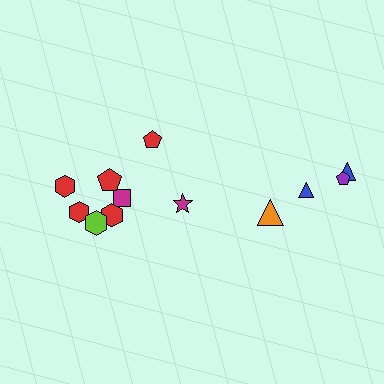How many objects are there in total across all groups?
There are 12 objects.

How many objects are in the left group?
There are 8 objects.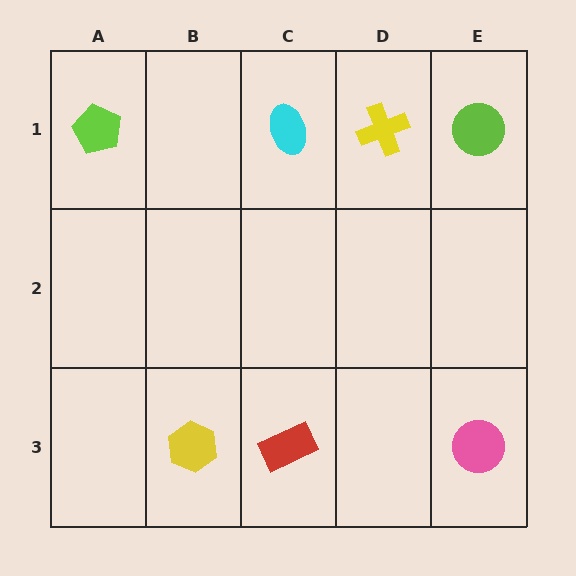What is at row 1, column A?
A lime pentagon.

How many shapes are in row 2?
0 shapes.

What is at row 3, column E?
A pink circle.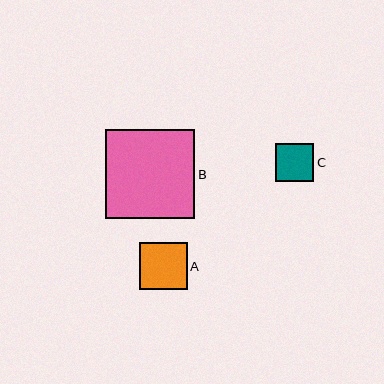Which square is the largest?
Square B is the largest with a size of approximately 89 pixels.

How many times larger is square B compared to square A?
Square B is approximately 1.9 times the size of square A.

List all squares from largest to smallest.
From largest to smallest: B, A, C.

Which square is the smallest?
Square C is the smallest with a size of approximately 39 pixels.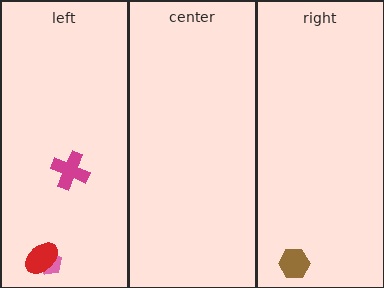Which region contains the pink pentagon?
The left region.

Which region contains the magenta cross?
The left region.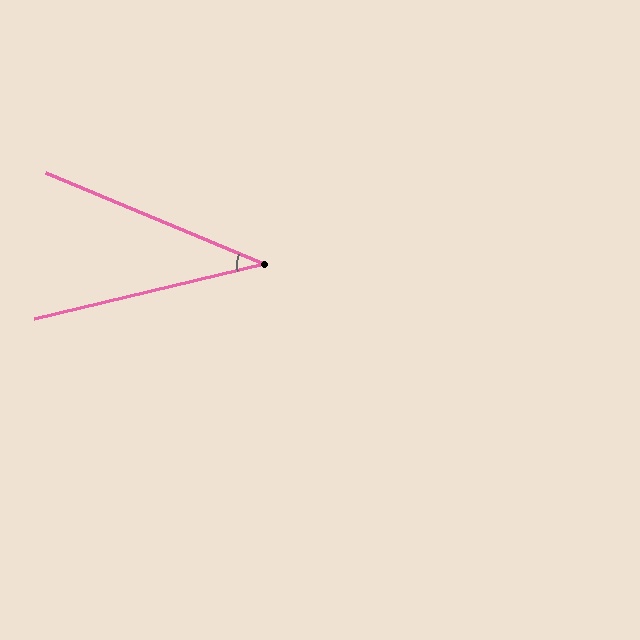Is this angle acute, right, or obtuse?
It is acute.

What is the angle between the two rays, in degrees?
Approximately 36 degrees.